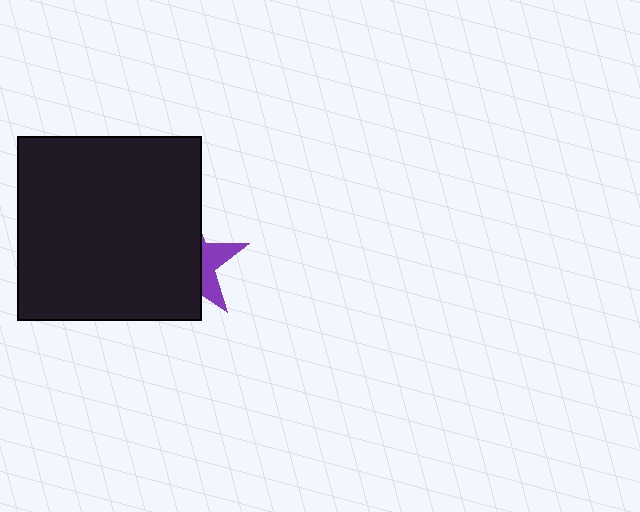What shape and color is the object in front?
The object in front is a black square.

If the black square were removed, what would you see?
You would see the complete purple star.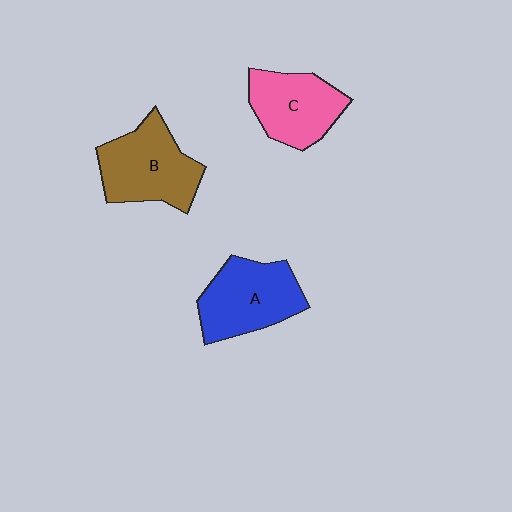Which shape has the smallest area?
Shape C (pink).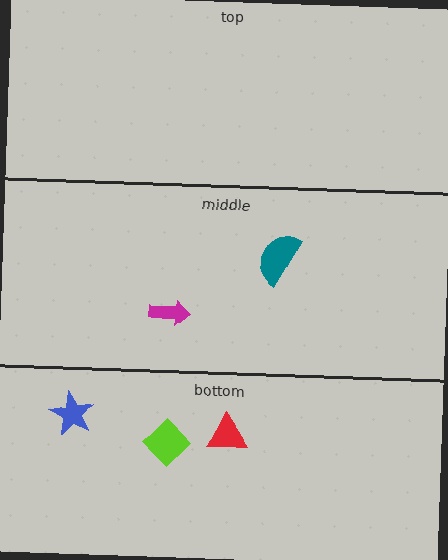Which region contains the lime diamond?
The bottom region.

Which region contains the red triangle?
The bottom region.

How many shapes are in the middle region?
2.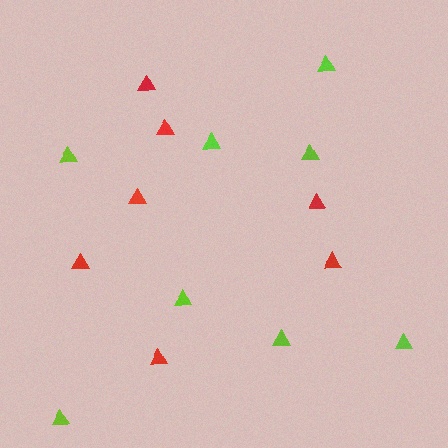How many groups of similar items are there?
There are 2 groups: one group of red triangles (7) and one group of lime triangles (8).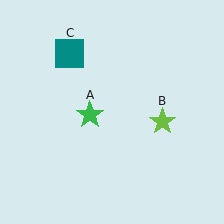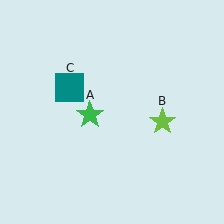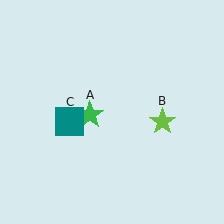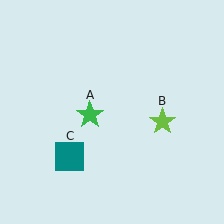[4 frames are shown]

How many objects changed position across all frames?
1 object changed position: teal square (object C).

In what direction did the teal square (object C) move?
The teal square (object C) moved down.